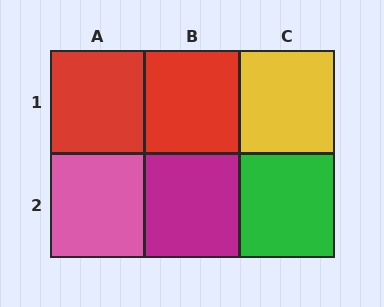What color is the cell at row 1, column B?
Red.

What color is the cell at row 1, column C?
Yellow.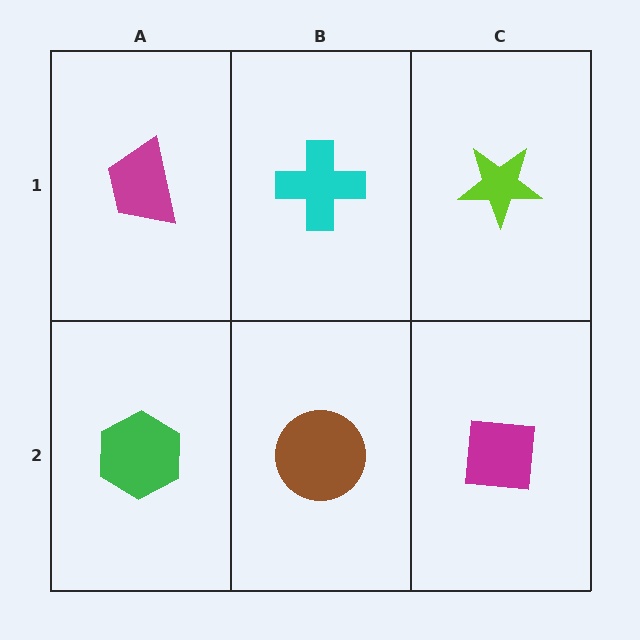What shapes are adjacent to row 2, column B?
A cyan cross (row 1, column B), a green hexagon (row 2, column A), a magenta square (row 2, column C).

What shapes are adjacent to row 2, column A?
A magenta trapezoid (row 1, column A), a brown circle (row 2, column B).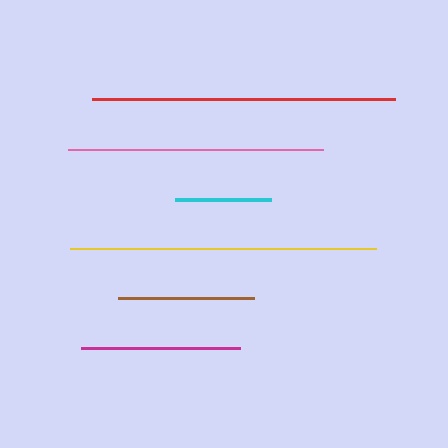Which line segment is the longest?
The yellow line is the longest at approximately 306 pixels.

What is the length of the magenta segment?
The magenta segment is approximately 159 pixels long.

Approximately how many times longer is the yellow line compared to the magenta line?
The yellow line is approximately 1.9 times the length of the magenta line.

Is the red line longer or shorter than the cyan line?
The red line is longer than the cyan line.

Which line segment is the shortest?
The cyan line is the shortest at approximately 96 pixels.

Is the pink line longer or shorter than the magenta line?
The pink line is longer than the magenta line.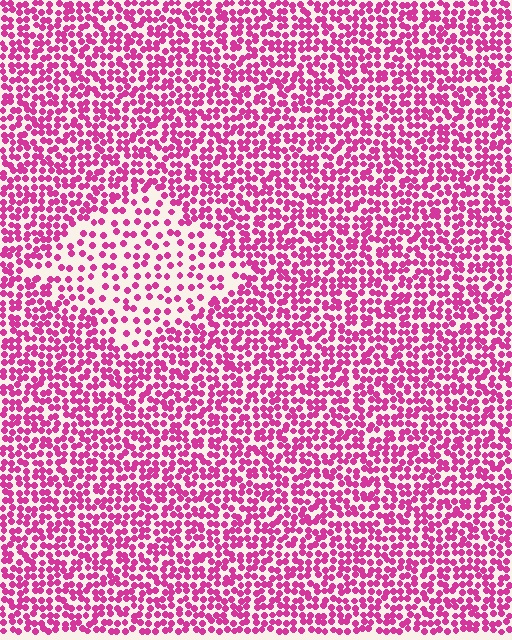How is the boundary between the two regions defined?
The boundary is defined by a change in element density (approximately 2.0x ratio). All elements are the same color, size, and shape.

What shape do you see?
I see a diamond.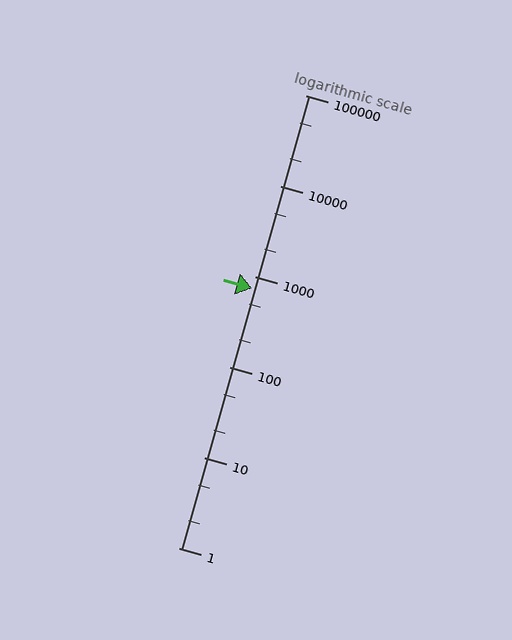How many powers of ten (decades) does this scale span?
The scale spans 5 decades, from 1 to 100000.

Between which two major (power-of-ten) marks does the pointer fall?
The pointer is between 100 and 1000.